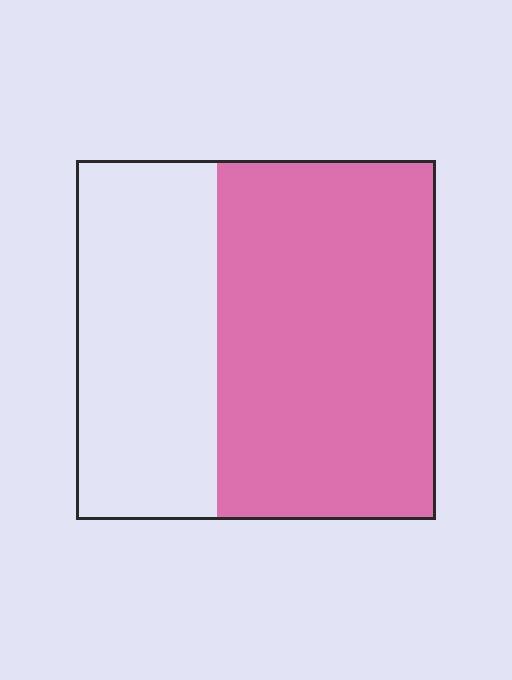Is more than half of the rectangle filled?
Yes.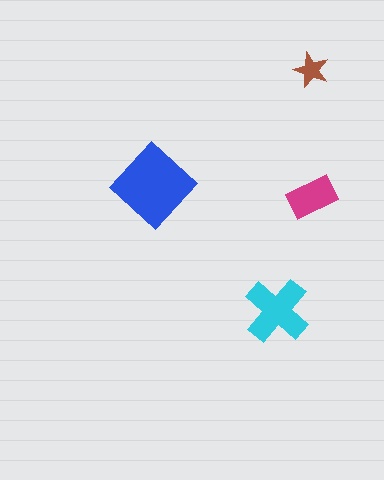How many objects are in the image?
There are 4 objects in the image.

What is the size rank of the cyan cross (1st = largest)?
2nd.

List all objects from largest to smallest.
The blue diamond, the cyan cross, the magenta rectangle, the brown star.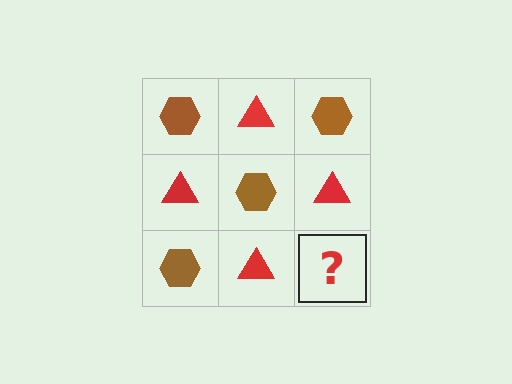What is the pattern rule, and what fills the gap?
The rule is that it alternates brown hexagon and red triangle in a checkerboard pattern. The gap should be filled with a brown hexagon.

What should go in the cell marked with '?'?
The missing cell should contain a brown hexagon.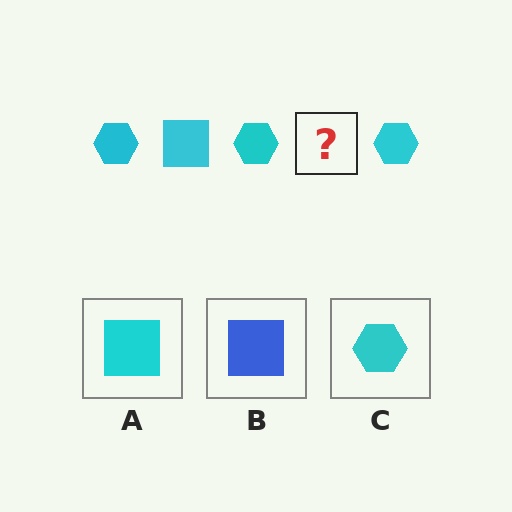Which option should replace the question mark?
Option A.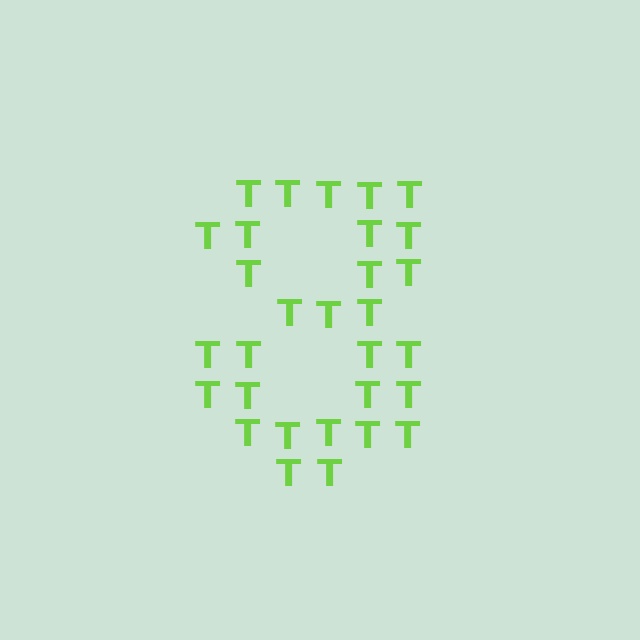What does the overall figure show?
The overall figure shows the digit 8.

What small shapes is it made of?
It is made of small letter T's.